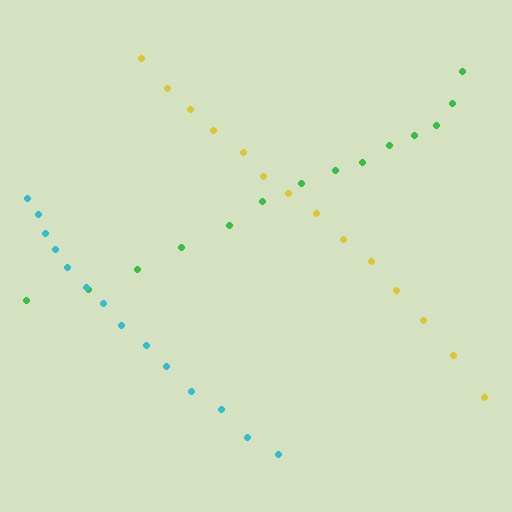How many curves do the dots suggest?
There are 3 distinct paths.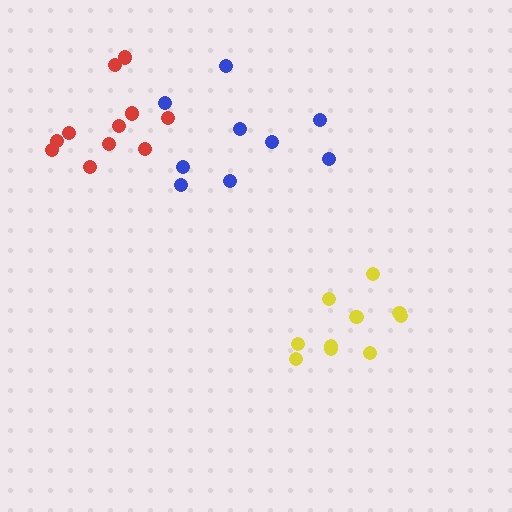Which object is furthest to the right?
The yellow cluster is rightmost.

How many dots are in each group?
Group 1: 10 dots, Group 2: 11 dots, Group 3: 9 dots (30 total).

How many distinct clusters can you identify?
There are 3 distinct clusters.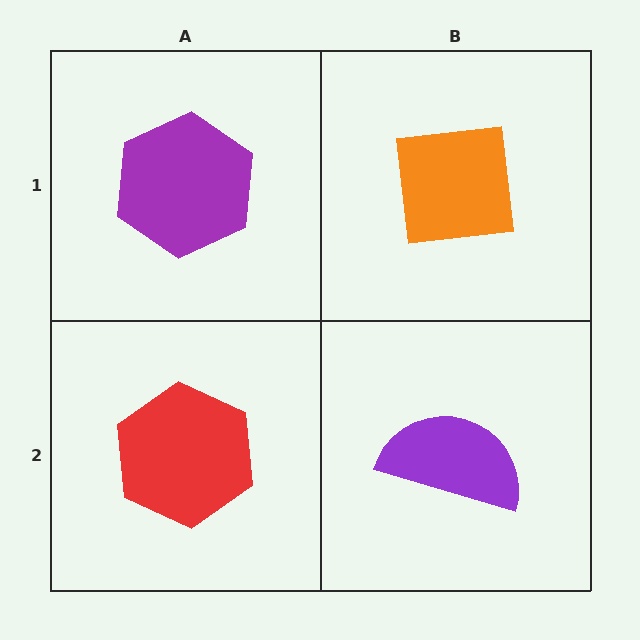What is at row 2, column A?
A red hexagon.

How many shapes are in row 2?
2 shapes.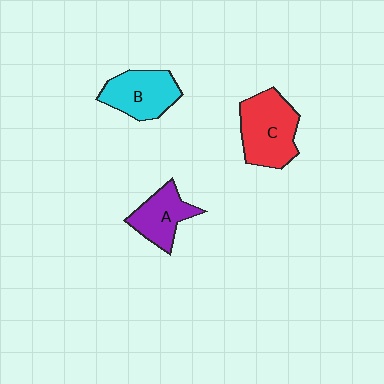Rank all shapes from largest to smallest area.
From largest to smallest: C (red), B (cyan), A (purple).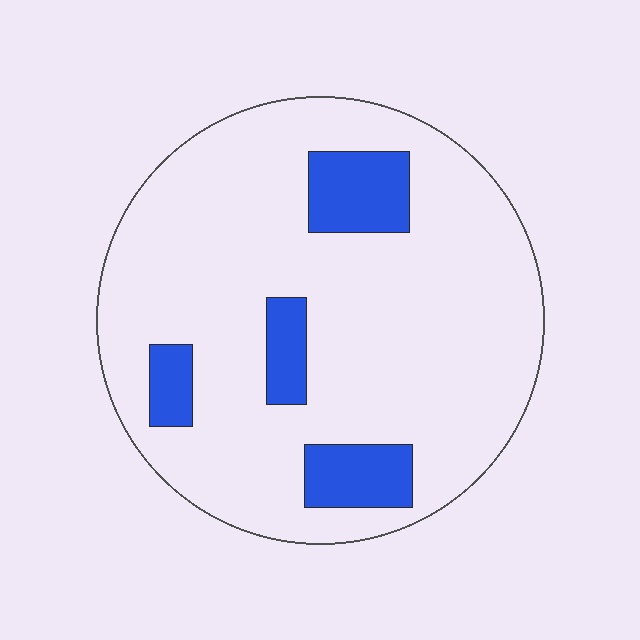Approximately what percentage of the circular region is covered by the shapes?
Approximately 15%.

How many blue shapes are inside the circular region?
4.